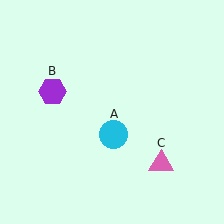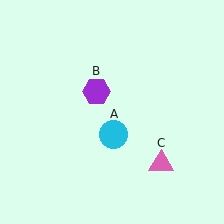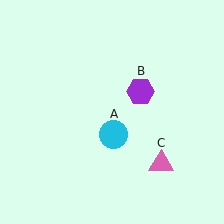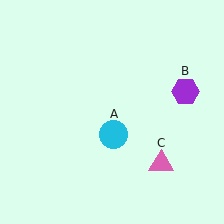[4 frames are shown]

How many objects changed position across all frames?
1 object changed position: purple hexagon (object B).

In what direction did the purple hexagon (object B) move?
The purple hexagon (object B) moved right.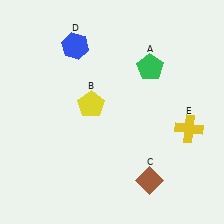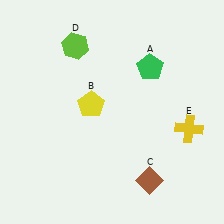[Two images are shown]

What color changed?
The hexagon (D) changed from blue in Image 1 to lime in Image 2.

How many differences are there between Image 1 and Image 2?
There is 1 difference between the two images.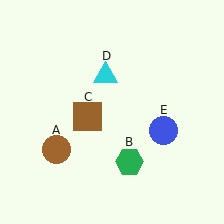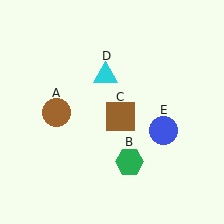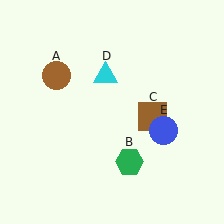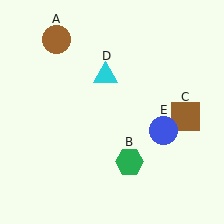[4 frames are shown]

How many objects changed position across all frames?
2 objects changed position: brown circle (object A), brown square (object C).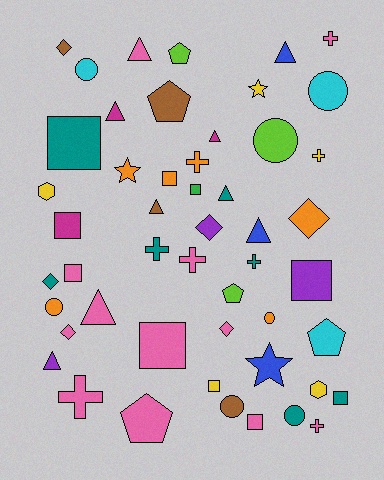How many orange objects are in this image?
There are 6 orange objects.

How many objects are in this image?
There are 50 objects.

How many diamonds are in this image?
There are 6 diamonds.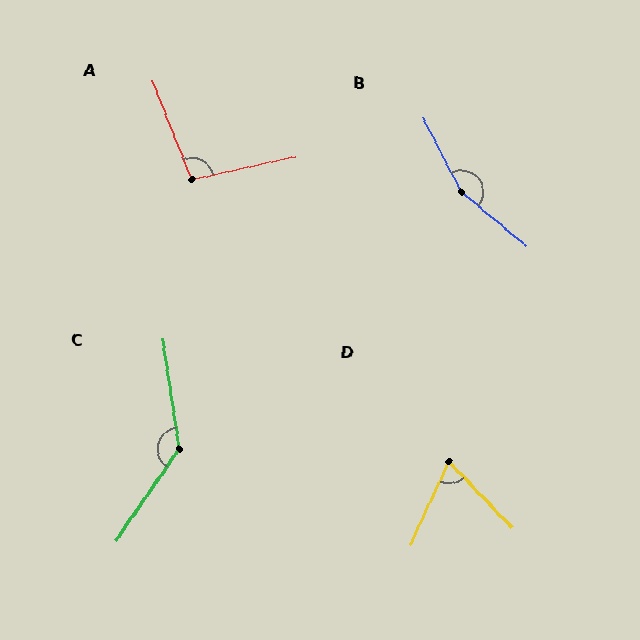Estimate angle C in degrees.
Approximately 137 degrees.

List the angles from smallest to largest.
D (68°), A (99°), C (137°), B (157°).